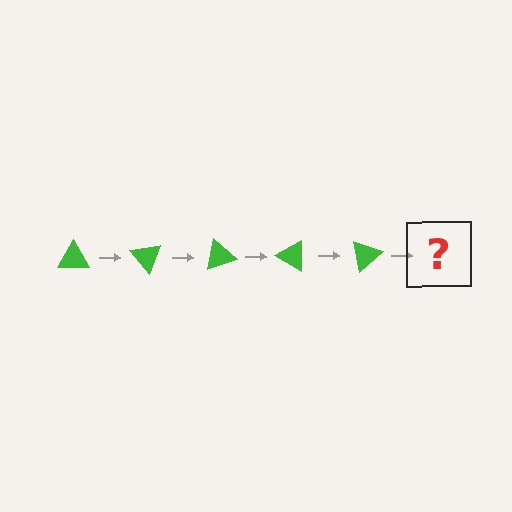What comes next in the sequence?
The next element should be a green triangle rotated 250 degrees.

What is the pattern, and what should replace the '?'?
The pattern is that the triangle rotates 50 degrees each step. The '?' should be a green triangle rotated 250 degrees.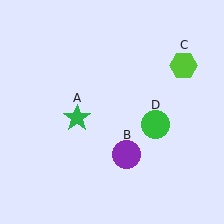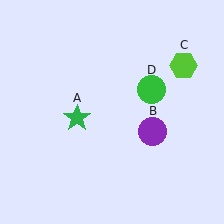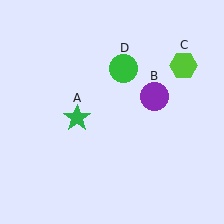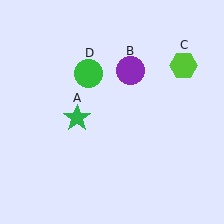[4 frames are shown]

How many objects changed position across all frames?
2 objects changed position: purple circle (object B), green circle (object D).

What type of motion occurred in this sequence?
The purple circle (object B), green circle (object D) rotated counterclockwise around the center of the scene.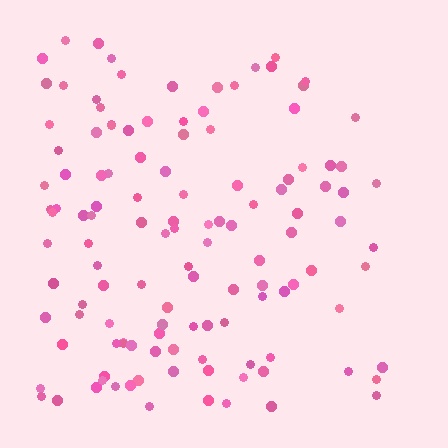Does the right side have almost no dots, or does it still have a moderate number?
Still a moderate number, just noticeably fewer than the left.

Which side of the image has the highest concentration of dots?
The left.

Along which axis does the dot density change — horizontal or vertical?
Horizontal.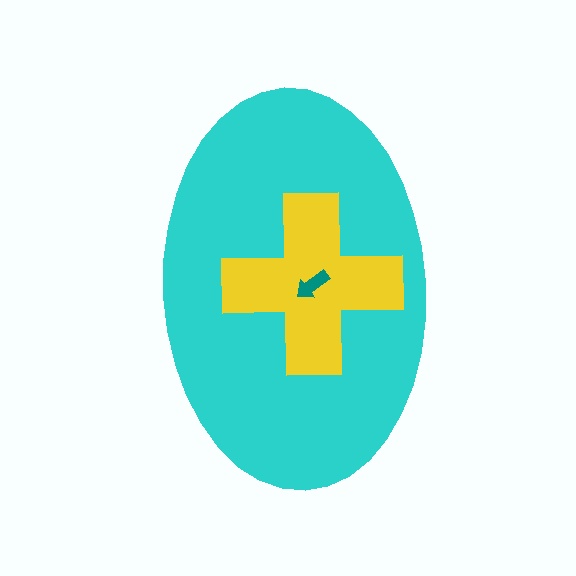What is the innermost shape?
The teal arrow.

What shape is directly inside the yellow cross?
The teal arrow.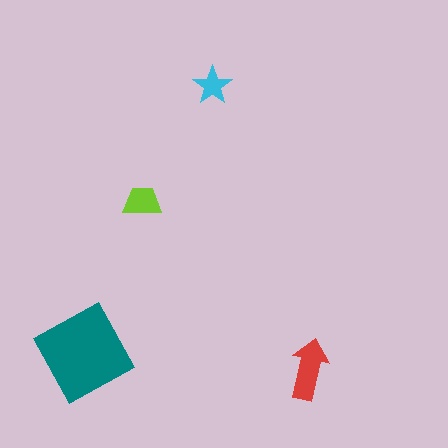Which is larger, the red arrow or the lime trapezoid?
The red arrow.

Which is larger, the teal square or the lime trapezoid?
The teal square.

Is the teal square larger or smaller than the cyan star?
Larger.